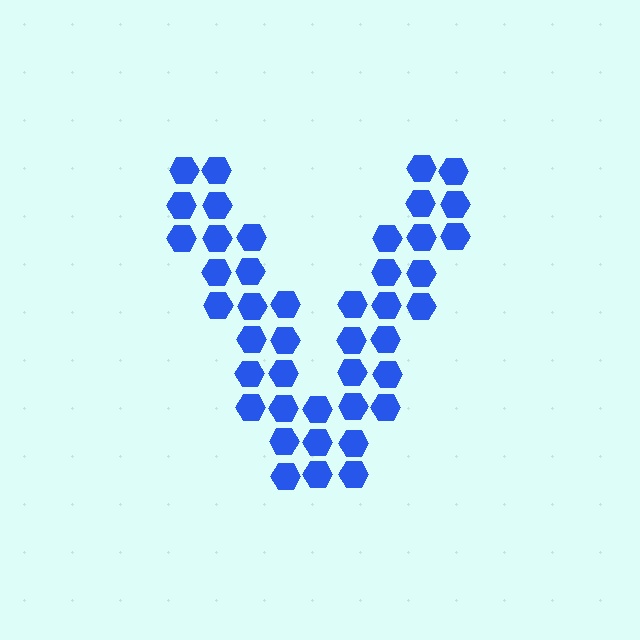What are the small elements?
The small elements are hexagons.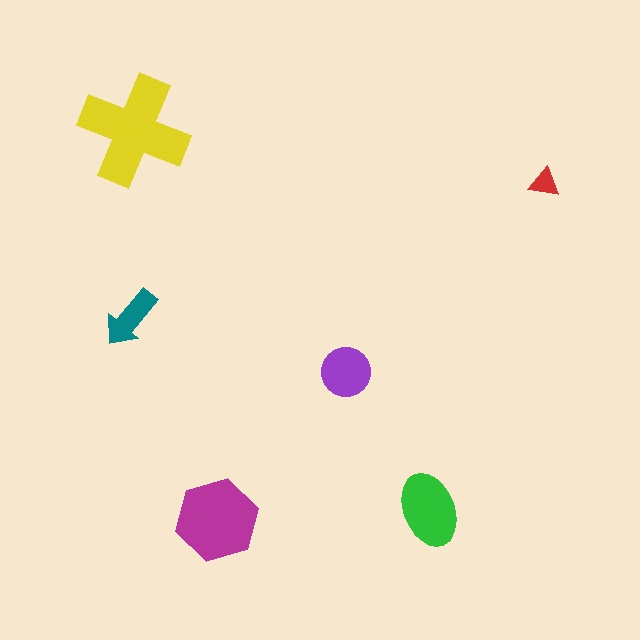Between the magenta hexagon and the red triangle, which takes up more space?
The magenta hexagon.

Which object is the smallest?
The red triangle.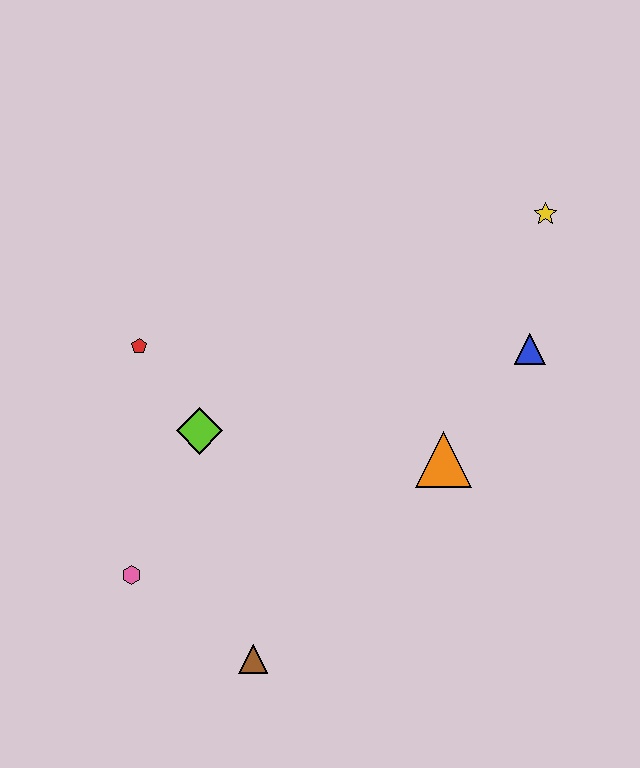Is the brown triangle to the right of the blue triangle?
No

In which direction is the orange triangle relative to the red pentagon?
The orange triangle is to the right of the red pentagon.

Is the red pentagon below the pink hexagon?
No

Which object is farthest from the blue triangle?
The pink hexagon is farthest from the blue triangle.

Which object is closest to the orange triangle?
The blue triangle is closest to the orange triangle.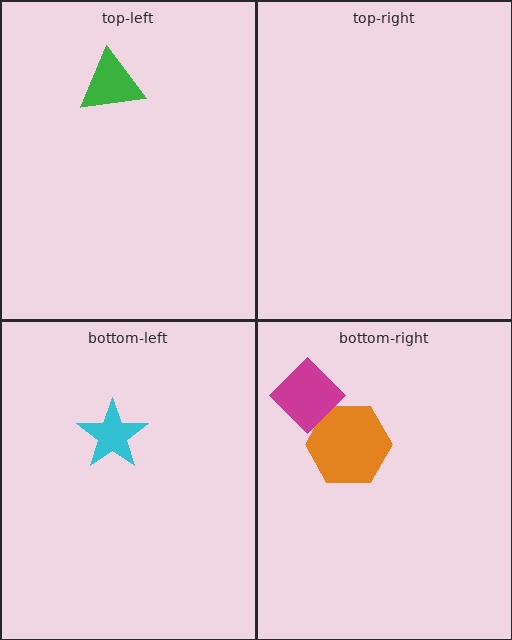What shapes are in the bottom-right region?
The orange hexagon, the magenta diamond.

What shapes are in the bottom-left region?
The cyan star.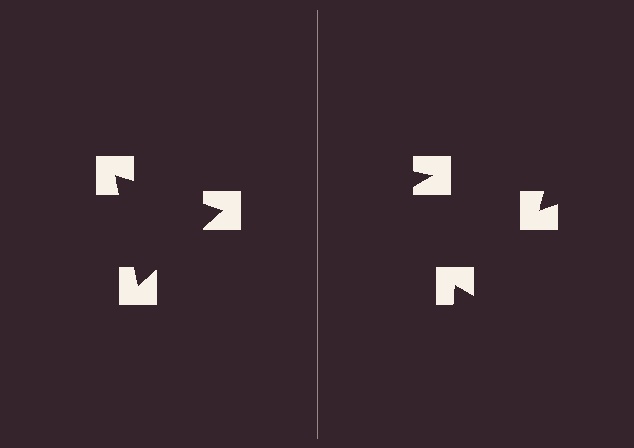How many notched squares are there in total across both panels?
6 — 3 on each side.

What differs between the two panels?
The notched squares are positioned identically on both sides; only the wedge orientations differ. On the left they align to a triangle; on the right they are misaligned.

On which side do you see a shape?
An illusory triangle appears on the left side. On the right side the wedge cuts are rotated, so no coherent shape forms.